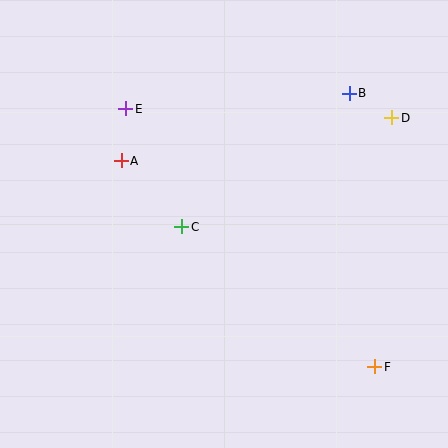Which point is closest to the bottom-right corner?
Point F is closest to the bottom-right corner.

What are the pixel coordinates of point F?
Point F is at (375, 367).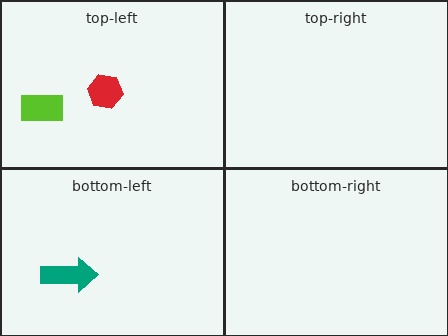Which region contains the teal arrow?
The bottom-left region.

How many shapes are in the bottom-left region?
1.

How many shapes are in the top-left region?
2.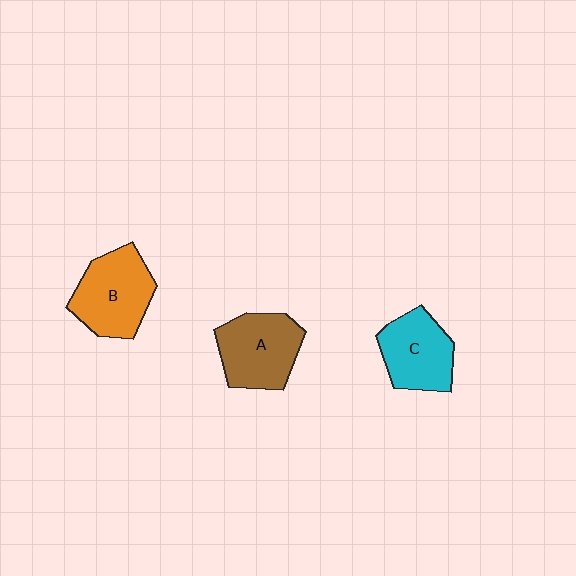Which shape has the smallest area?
Shape C (cyan).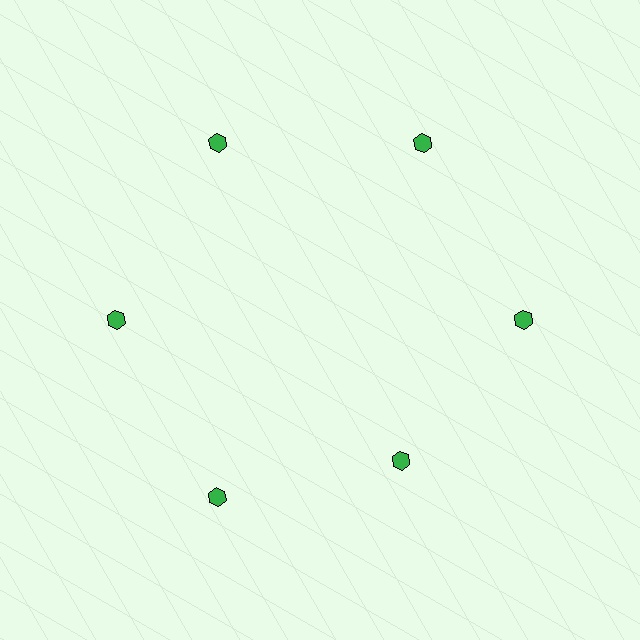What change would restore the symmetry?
The symmetry would be restored by moving it outward, back onto the ring so that all 6 hexagons sit at equal angles and equal distance from the center.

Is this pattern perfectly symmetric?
No. The 6 green hexagons are arranged in a ring, but one element near the 5 o'clock position is pulled inward toward the center, breaking the 6-fold rotational symmetry.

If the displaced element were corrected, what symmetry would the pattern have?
It would have 6-fold rotational symmetry — the pattern would map onto itself every 60 degrees.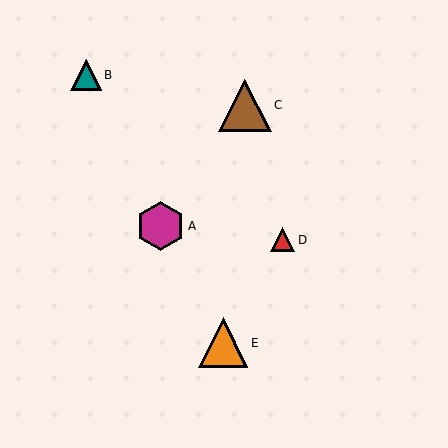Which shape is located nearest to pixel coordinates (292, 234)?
The red triangle (labeled D) at (282, 240) is nearest to that location.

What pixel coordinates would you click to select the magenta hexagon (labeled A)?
Click at (161, 226) to select the magenta hexagon A.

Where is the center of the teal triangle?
The center of the teal triangle is at (86, 75).